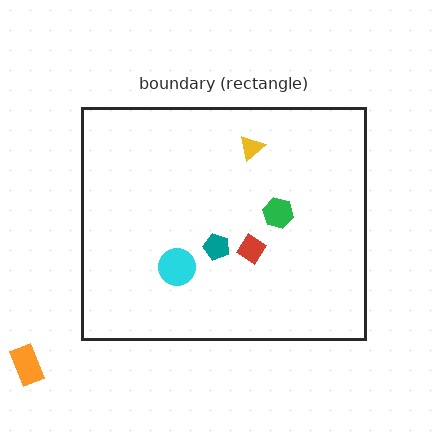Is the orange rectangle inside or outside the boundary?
Outside.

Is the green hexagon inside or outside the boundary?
Inside.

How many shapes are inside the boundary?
5 inside, 1 outside.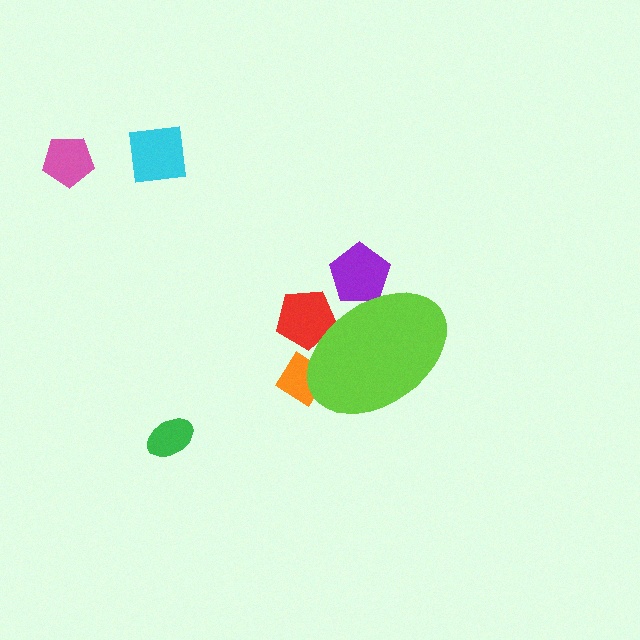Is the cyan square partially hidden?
No, the cyan square is fully visible.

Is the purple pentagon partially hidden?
Yes, the purple pentagon is partially hidden behind the lime ellipse.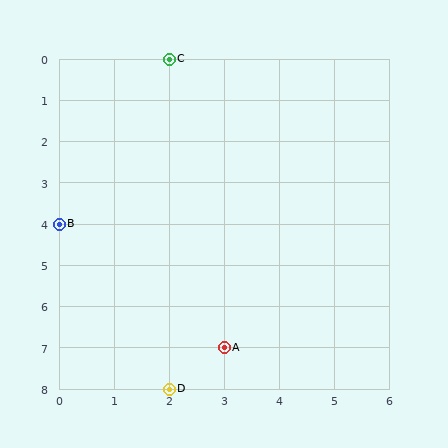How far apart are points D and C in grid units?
Points D and C are 8 rows apart.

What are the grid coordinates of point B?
Point B is at grid coordinates (0, 4).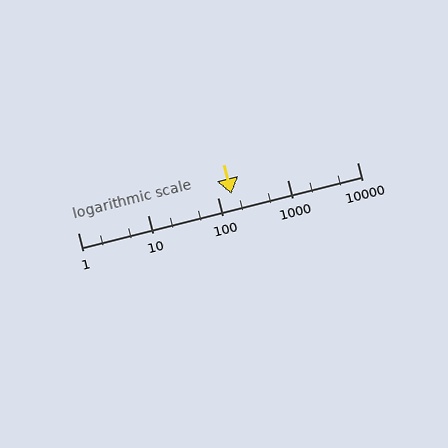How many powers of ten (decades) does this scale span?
The scale spans 4 decades, from 1 to 10000.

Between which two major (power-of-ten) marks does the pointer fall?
The pointer is between 100 and 1000.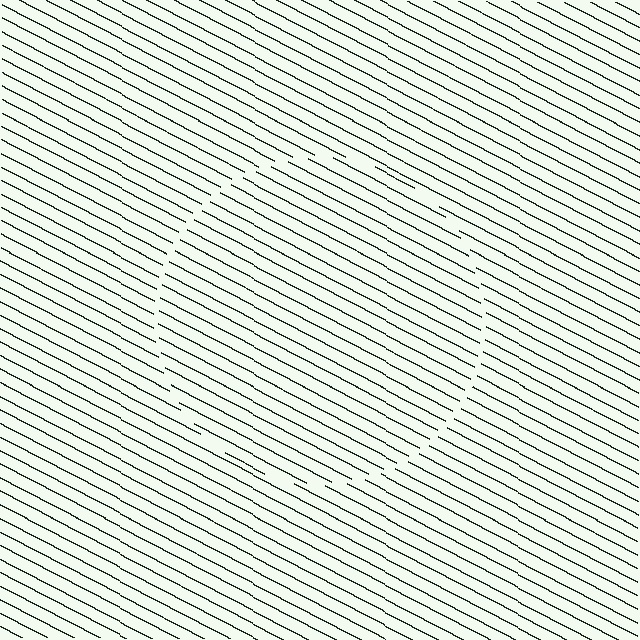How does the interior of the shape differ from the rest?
The interior of the shape contains the same grating, shifted by half a period — the contour is defined by the phase discontinuity where line-ends from the inner and outer gratings abut.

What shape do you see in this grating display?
An illusory circle. The interior of the shape contains the same grating, shifted by half a period — the contour is defined by the phase discontinuity where line-ends from the inner and outer gratings abut.